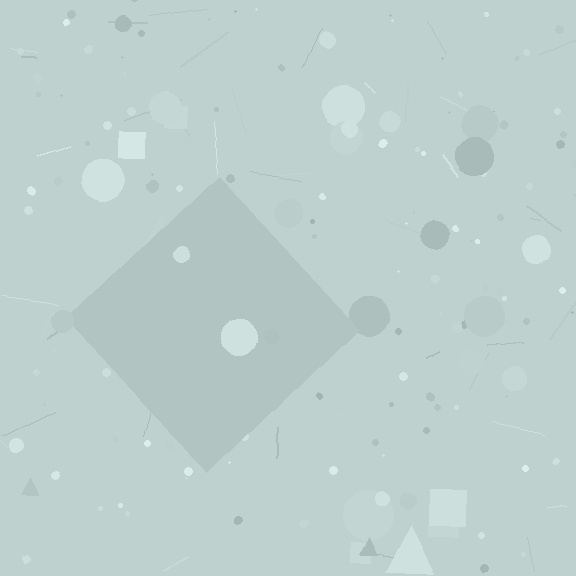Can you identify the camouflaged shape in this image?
The camouflaged shape is a diamond.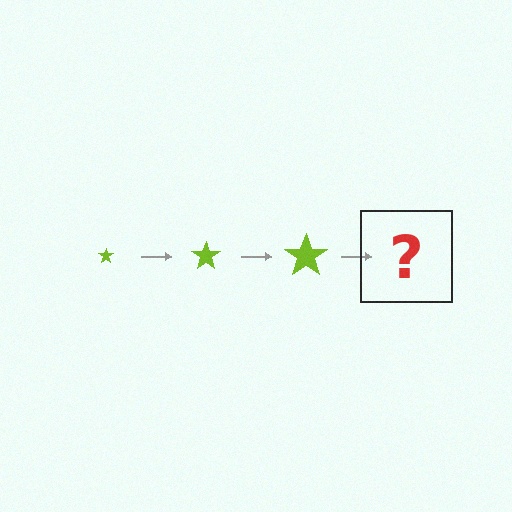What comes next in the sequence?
The next element should be a lime star, larger than the previous one.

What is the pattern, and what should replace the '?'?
The pattern is that the star gets progressively larger each step. The '?' should be a lime star, larger than the previous one.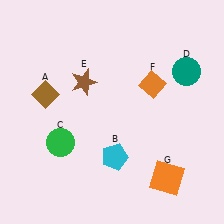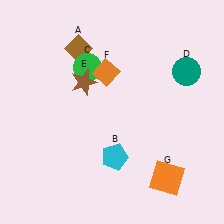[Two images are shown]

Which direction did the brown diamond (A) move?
The brown diamond (A) moved up.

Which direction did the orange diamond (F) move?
The orange diamond (F) moved left.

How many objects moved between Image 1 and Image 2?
3 objects moved between the two images.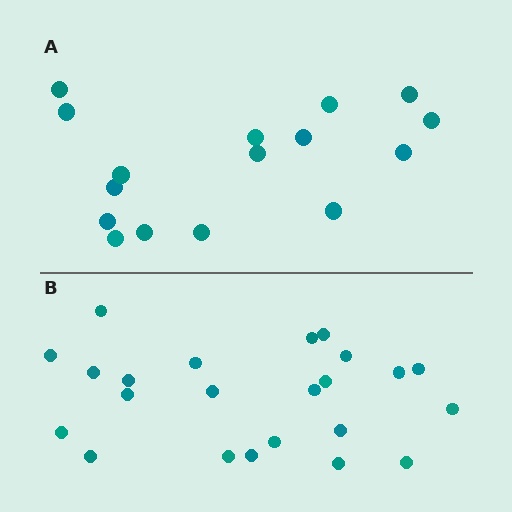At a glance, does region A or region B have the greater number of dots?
Region B (the bottom region) has more dots.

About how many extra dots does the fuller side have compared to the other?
Region B has roughly 8 or so more dots than region A.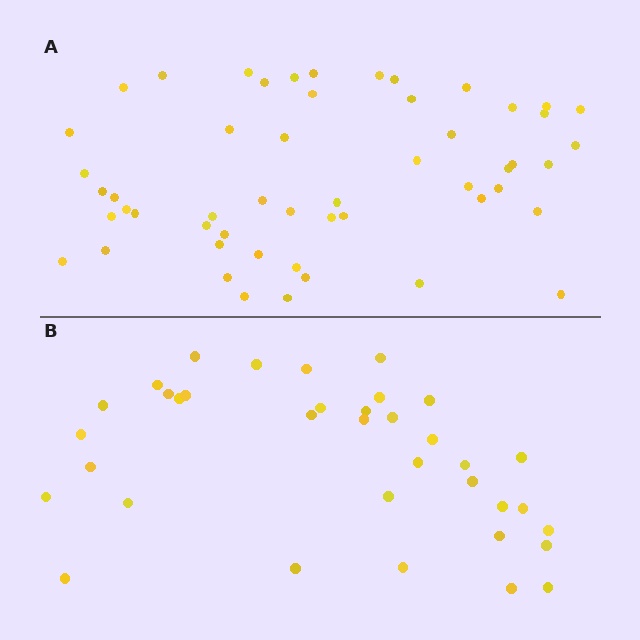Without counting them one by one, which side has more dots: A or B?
Region A (the top region) has more dots.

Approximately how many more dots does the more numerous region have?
Region A has approximately 15 more dots than region B.